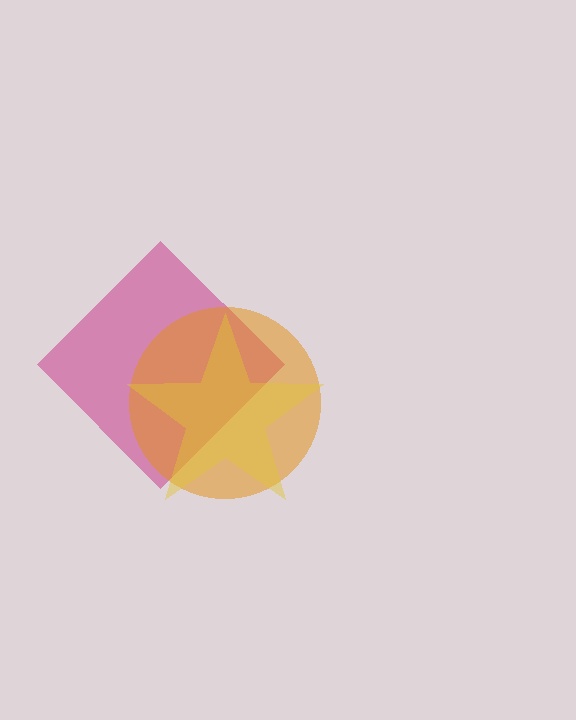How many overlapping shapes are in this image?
There are 3 overlapping shapes in the image.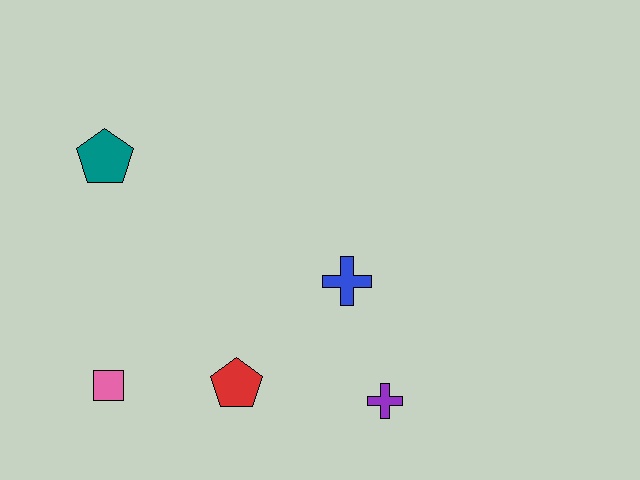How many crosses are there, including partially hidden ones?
There are 2 crosses.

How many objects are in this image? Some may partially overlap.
There are 5 objects.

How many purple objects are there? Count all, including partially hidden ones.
There is 1 purple object.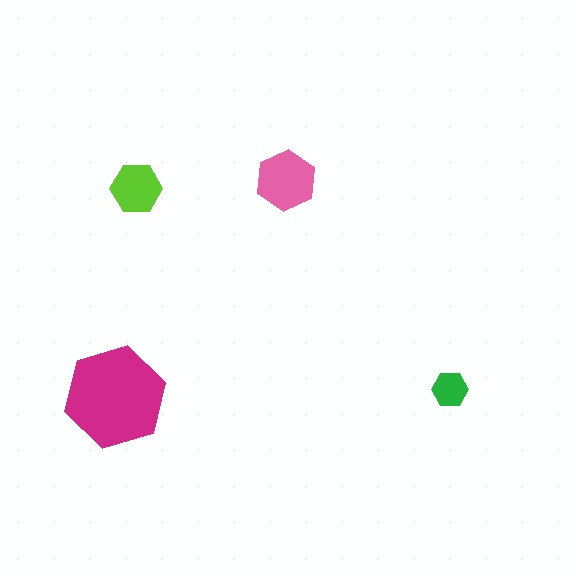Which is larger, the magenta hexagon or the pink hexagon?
The magenta one.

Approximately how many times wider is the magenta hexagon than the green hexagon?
About 3 times wider.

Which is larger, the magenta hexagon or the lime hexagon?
The magenta one.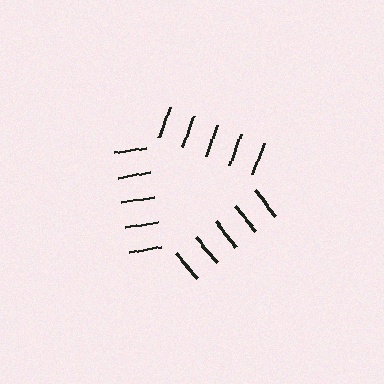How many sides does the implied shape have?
3 sides — the line-ends trace a triangle.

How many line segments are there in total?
15 — 5 along each of the 3 edges.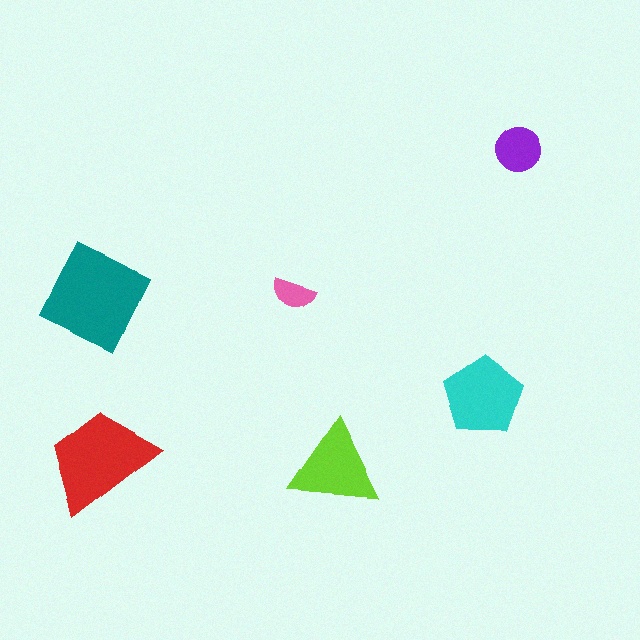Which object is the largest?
The teal diamond.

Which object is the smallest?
The pink semicircle.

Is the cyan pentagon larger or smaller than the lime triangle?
Larger.